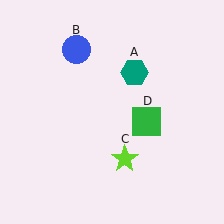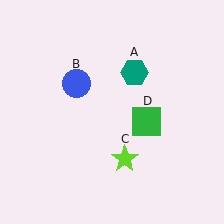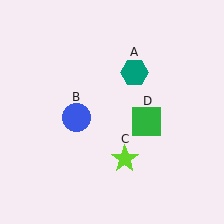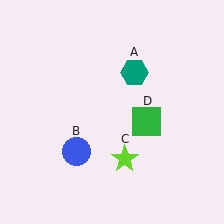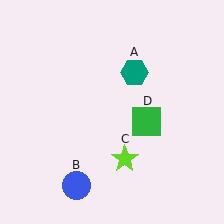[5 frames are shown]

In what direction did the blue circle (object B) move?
The blue circle (object B) moved down.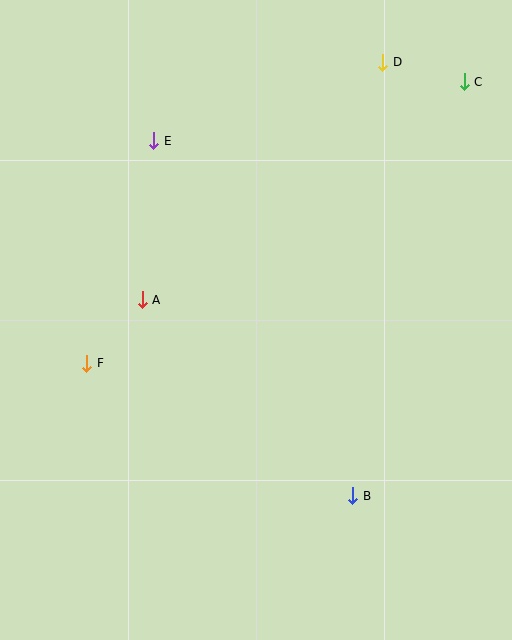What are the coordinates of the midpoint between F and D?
The midpoint between F and D is at (235, 213).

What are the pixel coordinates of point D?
Point D is at (383, 62).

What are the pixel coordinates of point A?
Point A is at (142, 300).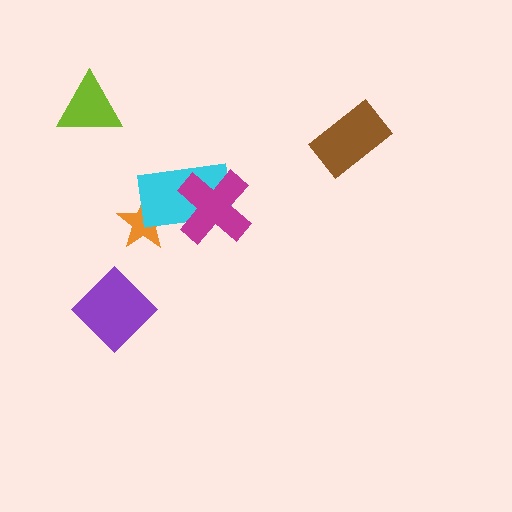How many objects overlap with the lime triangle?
0 objects overlap with the lime triangle.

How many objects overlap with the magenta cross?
1 object overlaps with the magenta cross.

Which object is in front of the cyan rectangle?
The magenta cross is in front of the cyan rectangle.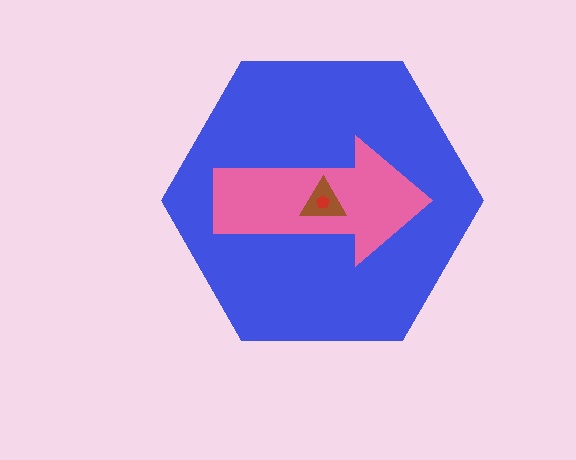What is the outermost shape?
The blue hexagon.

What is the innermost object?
The red pentagon.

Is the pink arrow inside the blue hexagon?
Yes.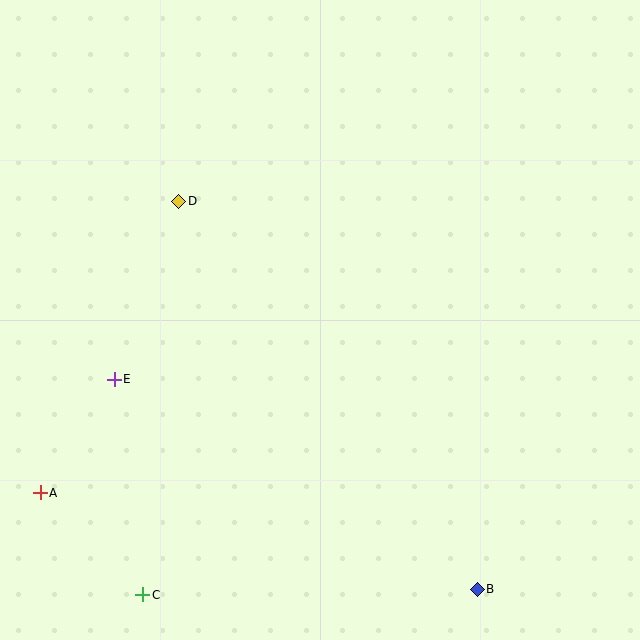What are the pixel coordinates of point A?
Point A is at (40, 493).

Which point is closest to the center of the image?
Point D at (179, 201) is closest to the center.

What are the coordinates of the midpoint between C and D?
The midpoint between C and D is at (161, 398).